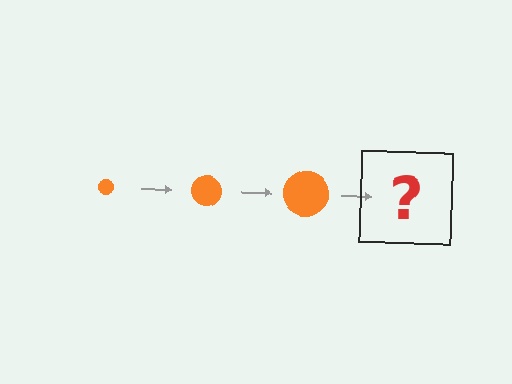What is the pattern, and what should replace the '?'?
The pattern is that the circle gets progressively larger each step. The '?' should be an orange circle, larger than the previous one.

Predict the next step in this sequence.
The next step is an orange circle, larger than the previous one.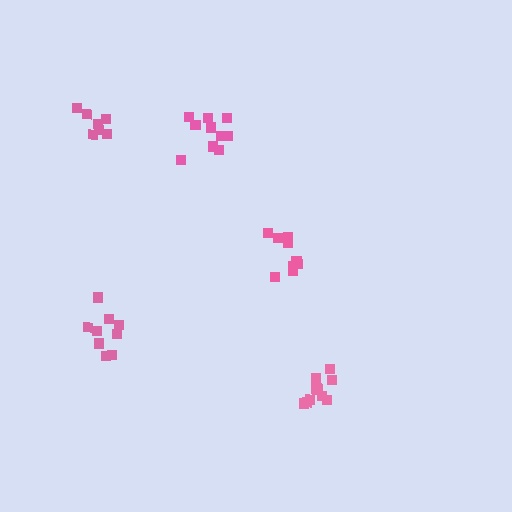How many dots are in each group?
Group 1: 9 dots, Group 2: 7 dots, Group 3: 10 dots, Group 4: 10 dots, Group 5: 9 dots (45 total).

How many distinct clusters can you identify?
There are 5 distinct clusters.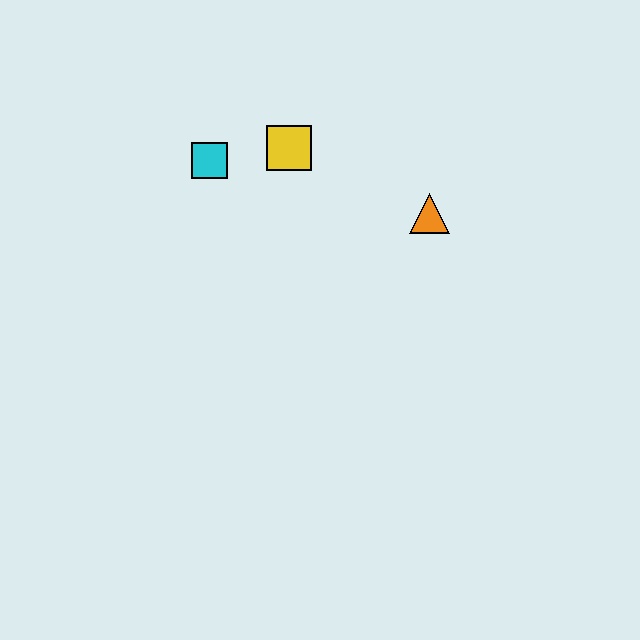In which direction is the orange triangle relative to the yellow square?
The orange triangle is to the right of the yellow square.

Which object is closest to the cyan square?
The yellow square is closest to the cyan square.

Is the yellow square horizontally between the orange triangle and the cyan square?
Yes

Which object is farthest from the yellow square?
The orange triangle is farthest from the yellow square.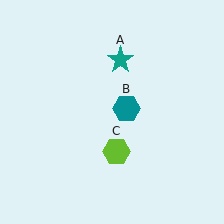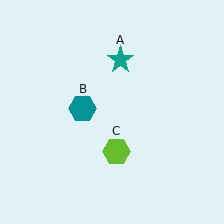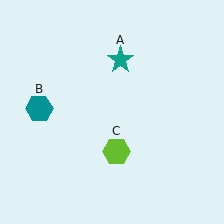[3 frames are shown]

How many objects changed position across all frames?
1 object changed position: teal hexagon (object B).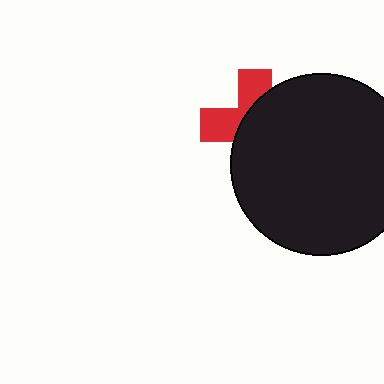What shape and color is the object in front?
The object in front is a black circle.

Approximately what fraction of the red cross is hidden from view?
Roughly 62% of the red cross is hidden behind the black circle.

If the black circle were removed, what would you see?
You would see the complete red cross.